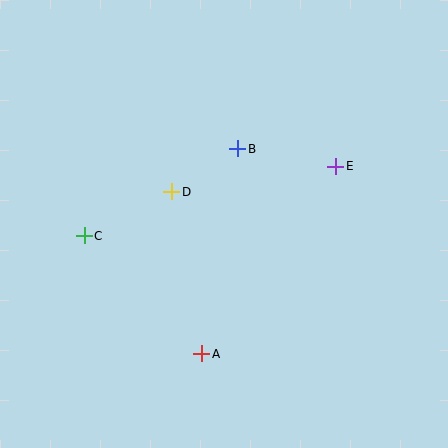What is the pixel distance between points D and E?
The distance between D and E is 166 pixels.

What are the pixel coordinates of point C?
Point C is at (84, 236).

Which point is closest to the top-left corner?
Point C is closest to the top-left corner.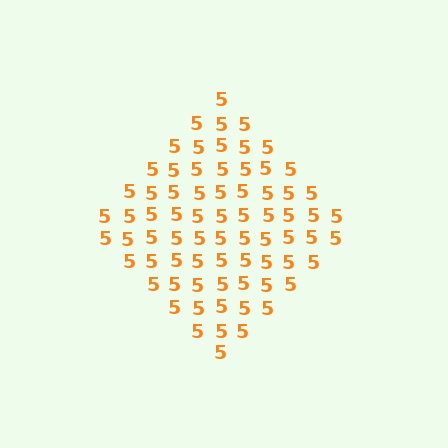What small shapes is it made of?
It is made of small digit 5's.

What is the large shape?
The large shape is a diamond.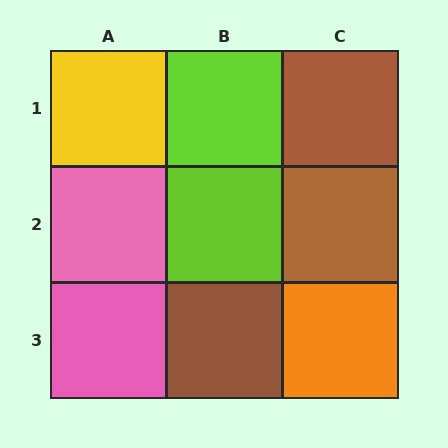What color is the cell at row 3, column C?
Orange.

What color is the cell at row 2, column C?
Brown.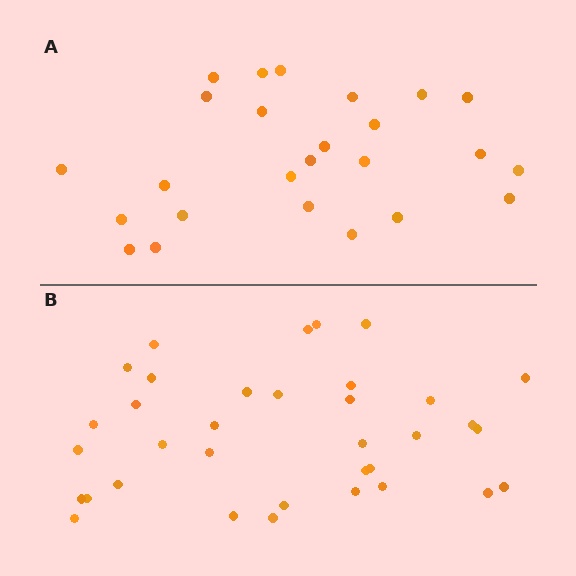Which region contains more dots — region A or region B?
Region B (the bottom region) has more dots.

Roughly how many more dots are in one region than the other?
Region B has roughly 10 or so more dots than region A.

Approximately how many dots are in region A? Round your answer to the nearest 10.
About 20 dots. (The exact count is 25, which rounds to 20.)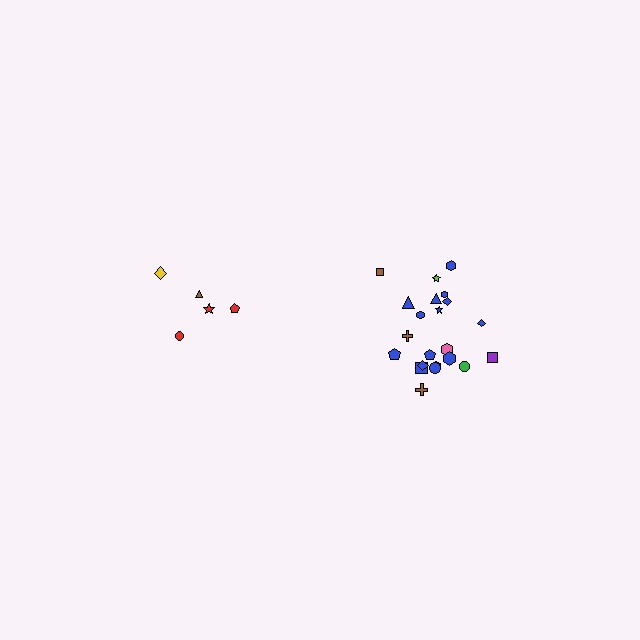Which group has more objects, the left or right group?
The right group.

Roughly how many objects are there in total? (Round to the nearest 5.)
Roughly 25 objects in total.